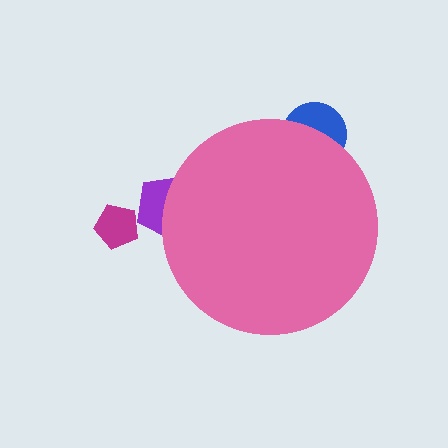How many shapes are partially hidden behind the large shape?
2 shapes are partially hidden.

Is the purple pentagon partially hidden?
Yes, the purple pentagon is partially hidden behind the pink circle.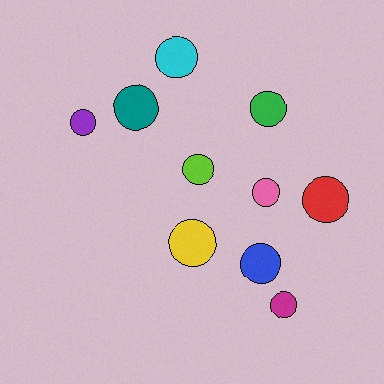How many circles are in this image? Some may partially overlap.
There are 10 circles.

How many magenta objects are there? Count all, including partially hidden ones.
There is 1 magenta object.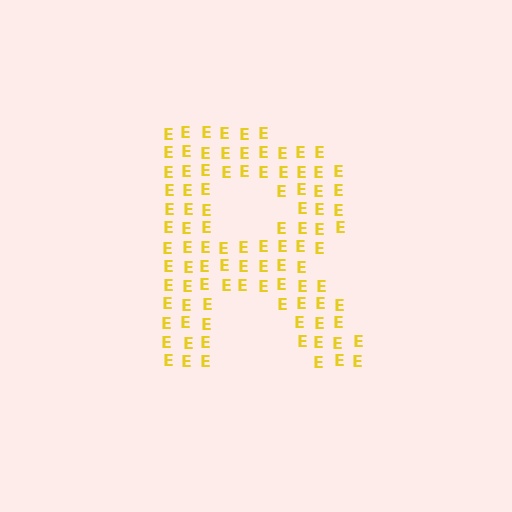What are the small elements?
The small elements are letter E's.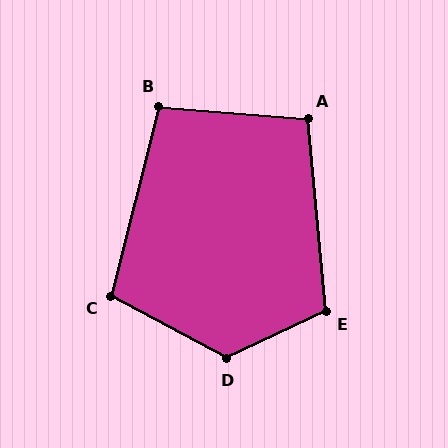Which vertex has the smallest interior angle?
B, at approximately 99 degrees.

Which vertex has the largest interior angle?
D, at approximately 127 degrees.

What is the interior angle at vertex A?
Approximately 100 degrees (obtuse).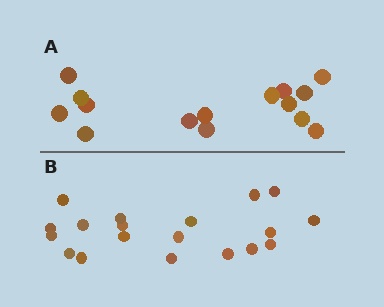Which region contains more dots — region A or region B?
Region B (the bottom region) has more dots.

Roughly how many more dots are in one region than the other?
Region B has about 4 more dots than region A.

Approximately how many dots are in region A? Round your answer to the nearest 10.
About 20 dots. (The exact count is 15, which rounds to 20.)